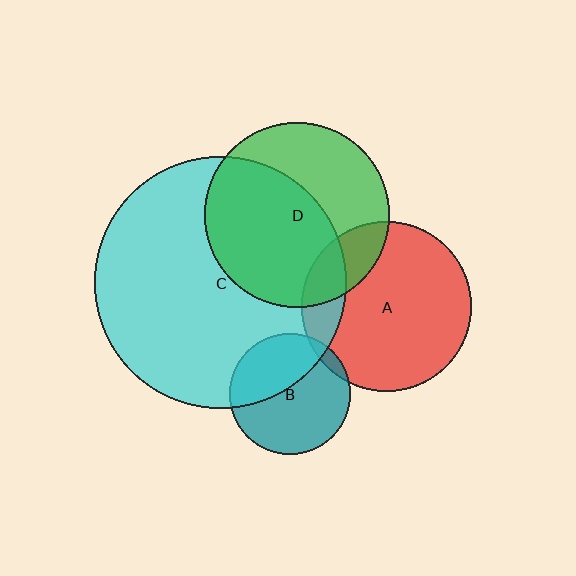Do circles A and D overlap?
Yes.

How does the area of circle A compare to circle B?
Approximately 1.9 times.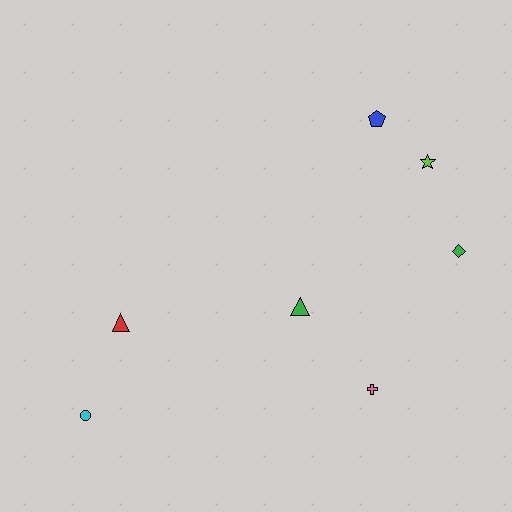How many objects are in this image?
There are 7 objects.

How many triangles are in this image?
There are 2 triangles.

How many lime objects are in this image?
There is 1 lime object.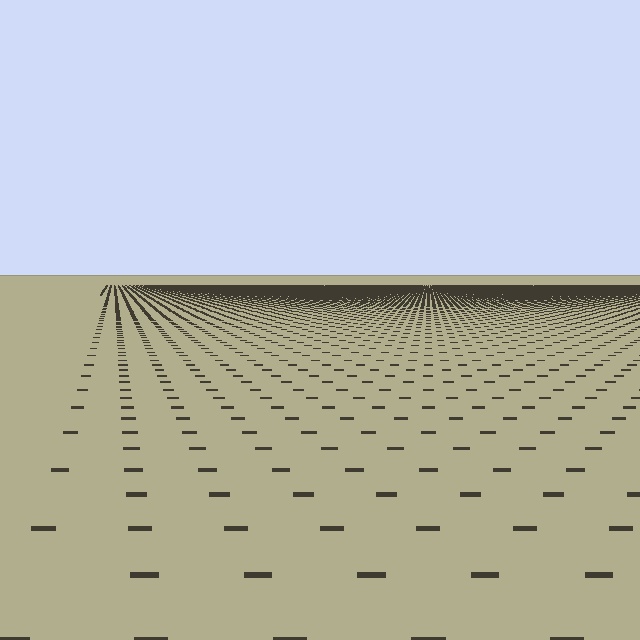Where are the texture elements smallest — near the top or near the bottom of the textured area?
Near the top.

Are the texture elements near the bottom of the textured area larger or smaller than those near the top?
Larger. Near the bottom, elements are closer to the viewer and appear at a bigger on-screen size.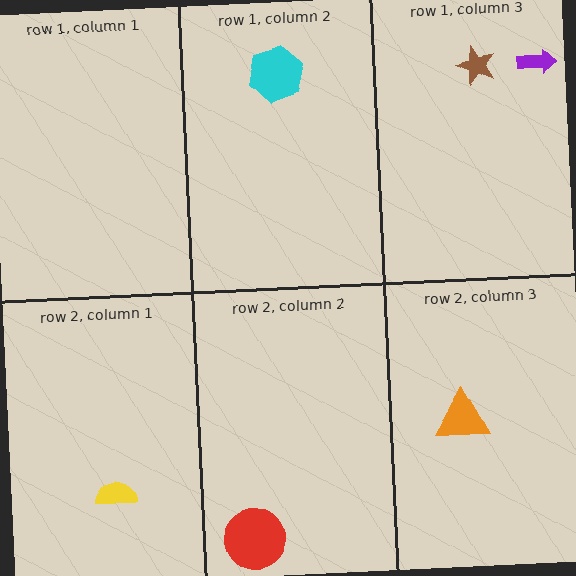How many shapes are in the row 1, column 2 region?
1.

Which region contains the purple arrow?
The row 1, column 3 region.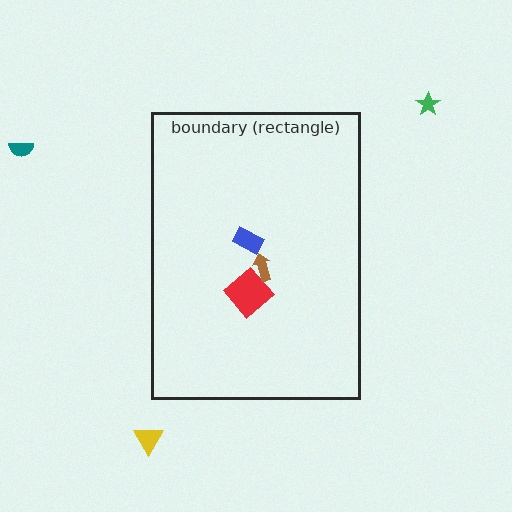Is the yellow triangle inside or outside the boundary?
Outside.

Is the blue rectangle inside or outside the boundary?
Inside.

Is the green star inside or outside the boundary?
Outside.